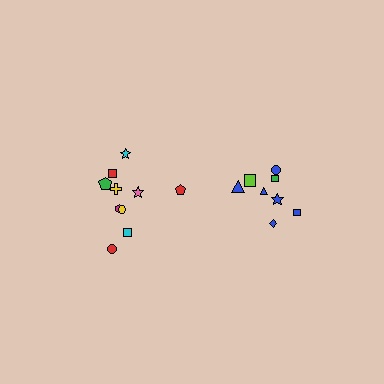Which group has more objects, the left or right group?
The left group.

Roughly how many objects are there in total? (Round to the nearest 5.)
Roughly 20 objects in total.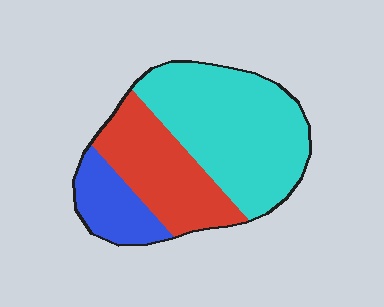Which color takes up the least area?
Blue, at roughly 15%.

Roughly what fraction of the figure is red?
Red takes up about one third (1/3) of the figure.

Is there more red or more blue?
Red.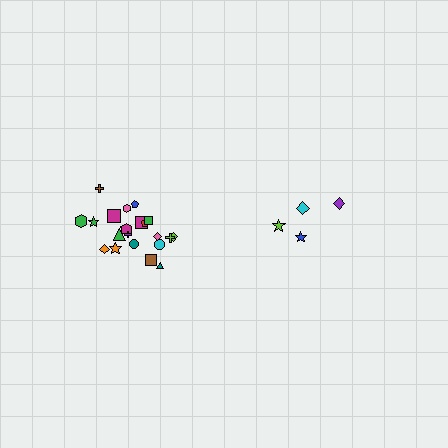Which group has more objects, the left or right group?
The left group.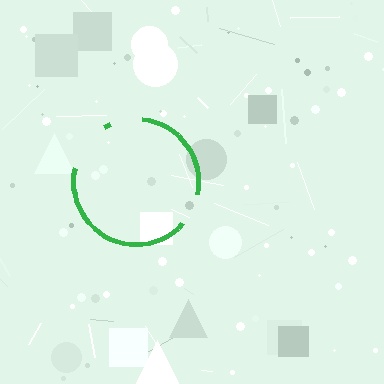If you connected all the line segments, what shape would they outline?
They would outline a circle.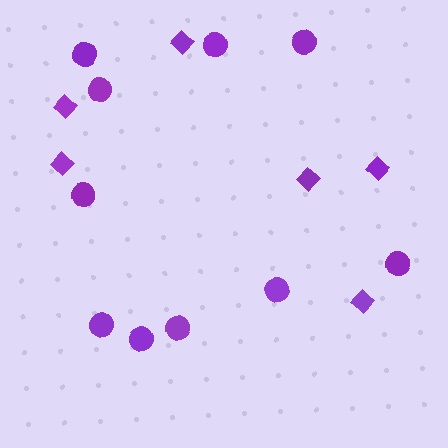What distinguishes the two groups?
There are 2 groups: one group of diamonds (6) and one group of circles (10).